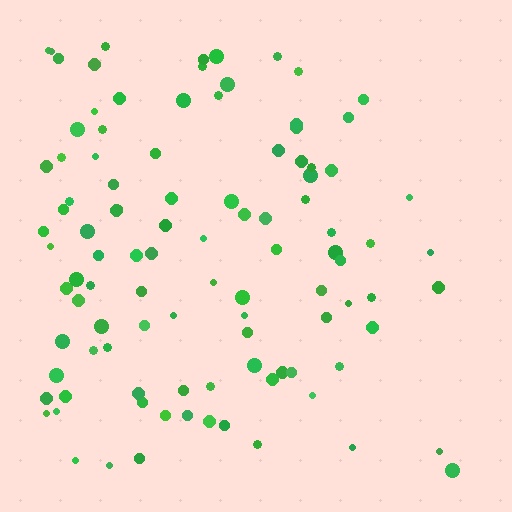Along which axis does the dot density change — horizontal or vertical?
Horizontal.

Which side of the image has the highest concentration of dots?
The left.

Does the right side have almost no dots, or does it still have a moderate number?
Still a moderate number, just noticeably fewer than the left.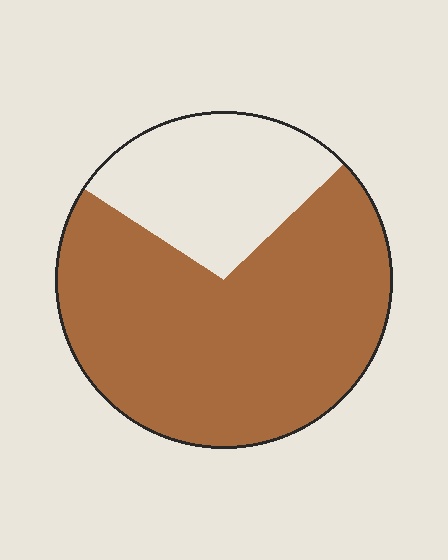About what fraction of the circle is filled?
About three quarters (3/4).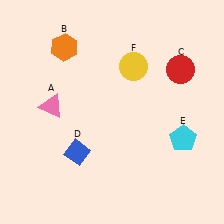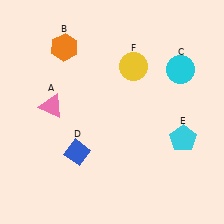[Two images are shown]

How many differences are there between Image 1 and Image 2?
There is 1 difference between the two images.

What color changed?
The circle (C) changed from red in Image 1 to cyan in Image 2.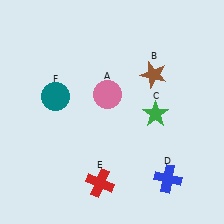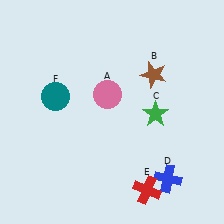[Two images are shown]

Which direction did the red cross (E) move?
The red cross (E) moved right.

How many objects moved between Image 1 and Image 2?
1 object moved between the two images.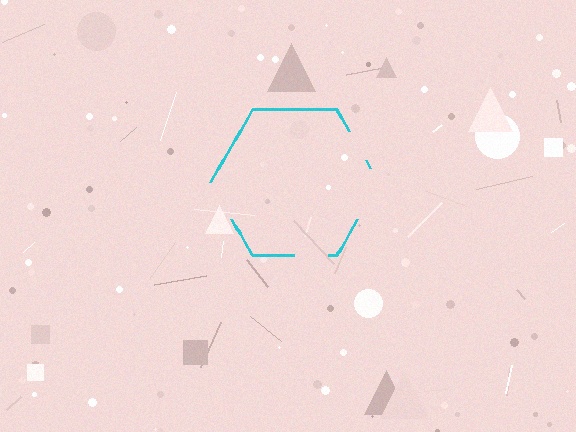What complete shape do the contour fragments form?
The contour fragments form a hexagon.